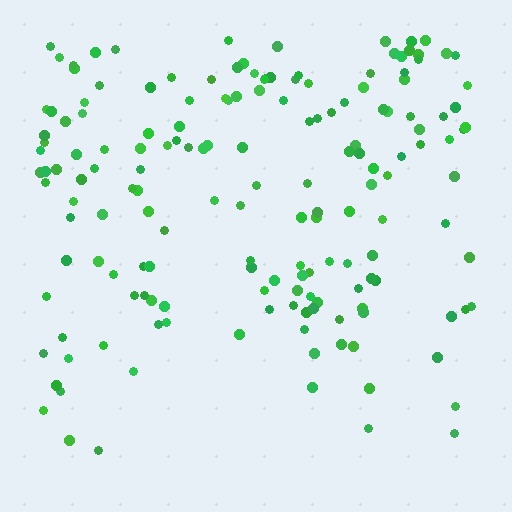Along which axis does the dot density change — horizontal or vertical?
Vertical.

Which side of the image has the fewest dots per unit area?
The bottom.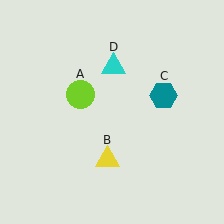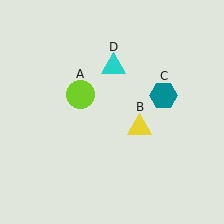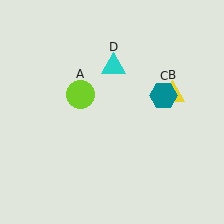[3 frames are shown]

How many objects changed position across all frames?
1 object changed position: yellow triangle (object B).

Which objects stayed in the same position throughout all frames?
Lime circle (object A) and teal hexagon (object C) and cyan triangle (object D) remained stationary.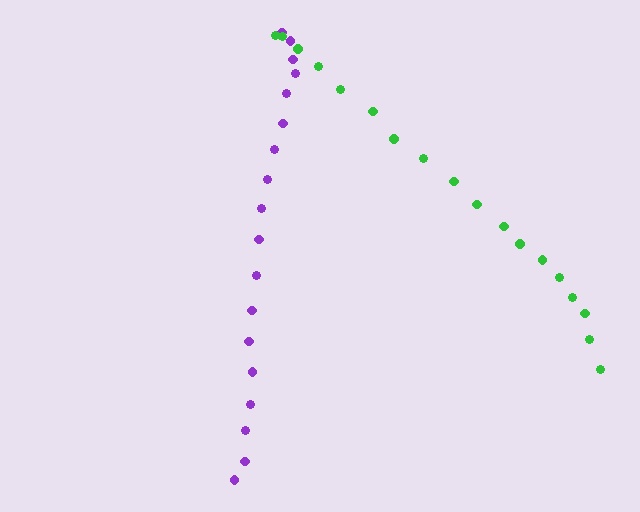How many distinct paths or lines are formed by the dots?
There are 2 distinct paths.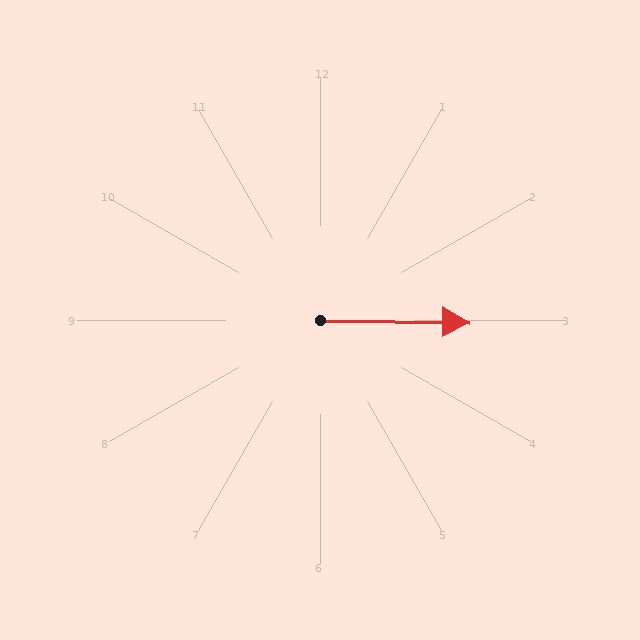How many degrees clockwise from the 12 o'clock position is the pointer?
Approximately 91 degrees.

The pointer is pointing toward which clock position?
Roughly 3 o'clock.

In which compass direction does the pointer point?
East.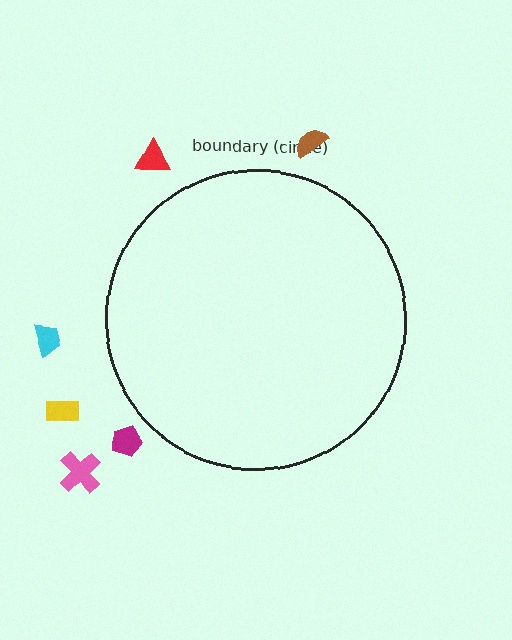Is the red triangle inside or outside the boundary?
Outside.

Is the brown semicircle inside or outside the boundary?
Outside.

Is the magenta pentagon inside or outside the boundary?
Outside.